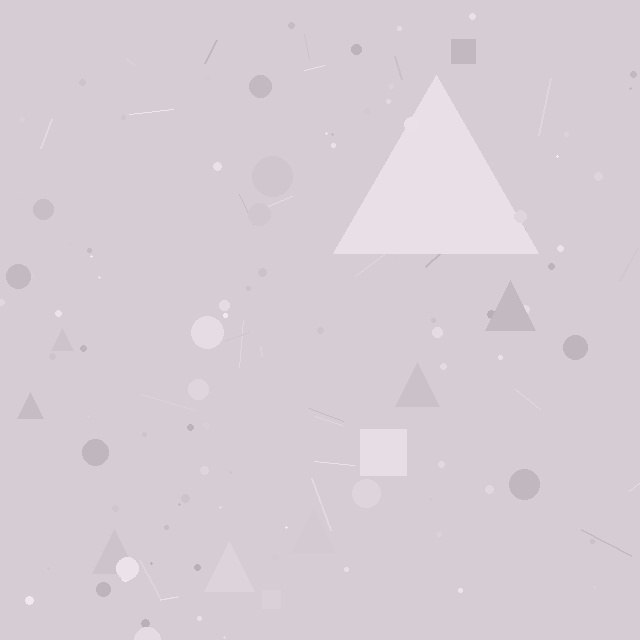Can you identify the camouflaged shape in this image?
The camouflaged shape is a triangle.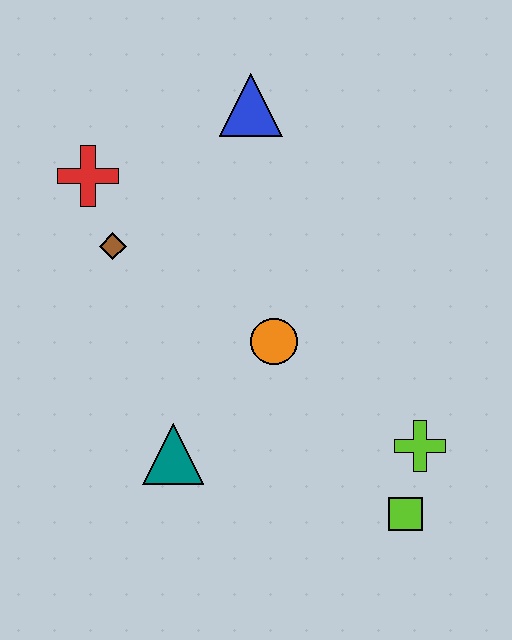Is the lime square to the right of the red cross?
Yes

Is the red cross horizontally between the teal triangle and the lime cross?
No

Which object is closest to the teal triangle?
The orange circle is closest to the teal triangle.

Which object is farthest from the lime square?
The red cross is farthest from the lime square.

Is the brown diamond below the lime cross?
No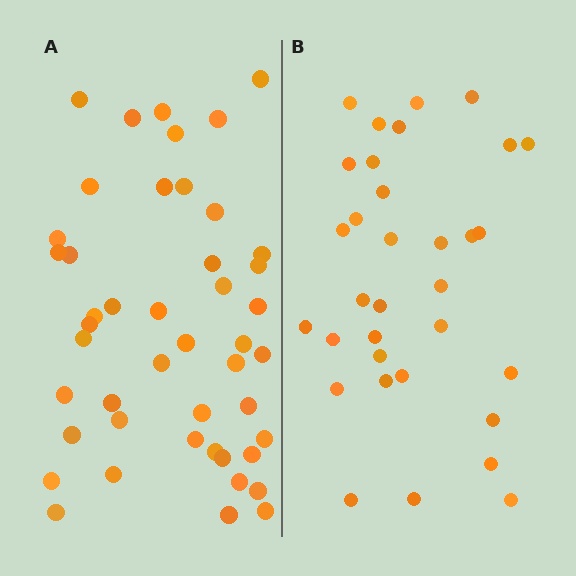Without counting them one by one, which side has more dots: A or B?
Region A (the left region) has more dots.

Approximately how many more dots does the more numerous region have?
Region A has approximately 15 more dots than region B.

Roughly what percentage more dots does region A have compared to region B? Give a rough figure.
About 40% more.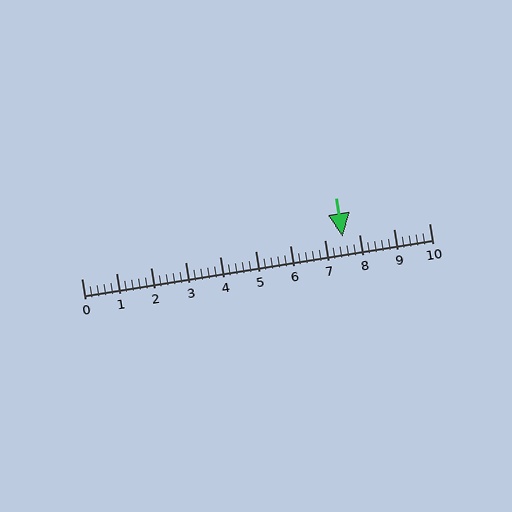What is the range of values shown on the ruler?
The ruler shows values from 0 to 10.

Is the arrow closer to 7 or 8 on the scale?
The arrow is closer to 8.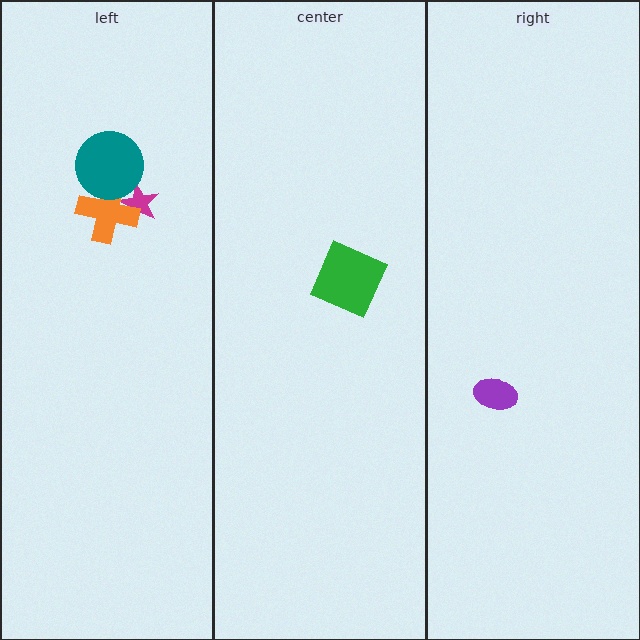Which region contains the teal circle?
The left region.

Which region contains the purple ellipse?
The right region.